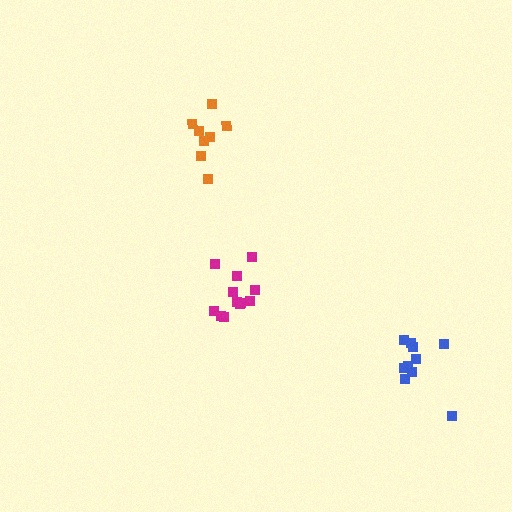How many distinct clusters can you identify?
There are 3 distinct clusters.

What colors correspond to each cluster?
The clusters are colored: orange, magenta, blue.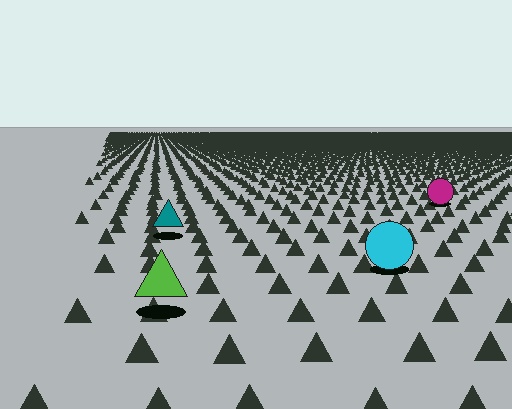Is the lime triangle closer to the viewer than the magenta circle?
Yes. The lime triangle is closer — you can tell from the texture gradient: the ground texture is coarser near it.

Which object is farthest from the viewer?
The magenta circle is farthest from the viewer. It appears smaller and the ground texture around it is denser.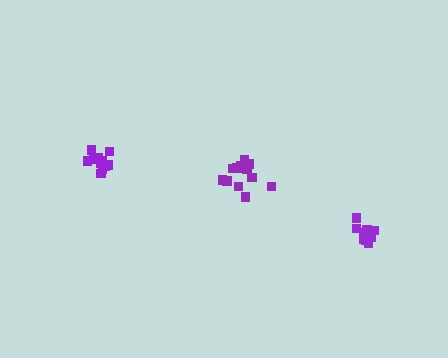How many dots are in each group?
Group 1: 13 dots, Group 2: 11 dots, Group 3: 10 dots (34 total).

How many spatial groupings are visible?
There are 3 spatial groupings.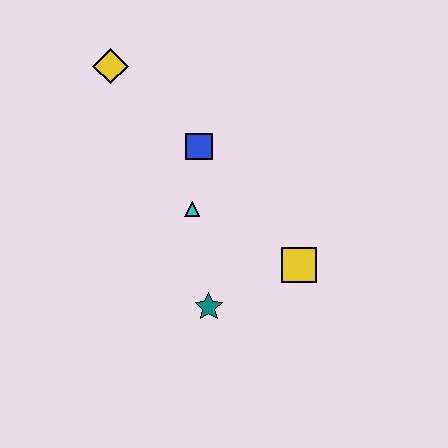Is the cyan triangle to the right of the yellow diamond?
Yes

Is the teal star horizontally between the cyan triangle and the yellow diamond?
No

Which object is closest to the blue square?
The cyan triangle is closest to the blue square.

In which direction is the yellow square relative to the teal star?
The yellow square is to the right of the teal star.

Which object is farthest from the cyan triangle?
The yellow diamond is farthest from the cyan triangle.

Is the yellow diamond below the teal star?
No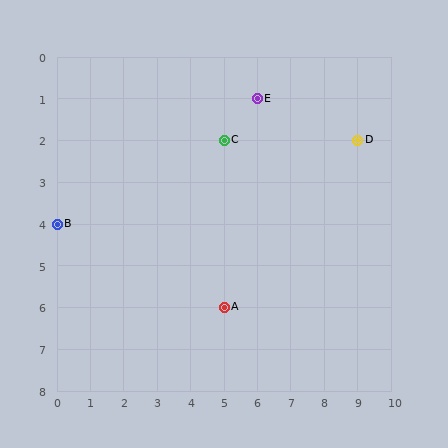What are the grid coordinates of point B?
Point B is at grid coordinates (0, 4).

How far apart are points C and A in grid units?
Points C and A are 4 rows apart.